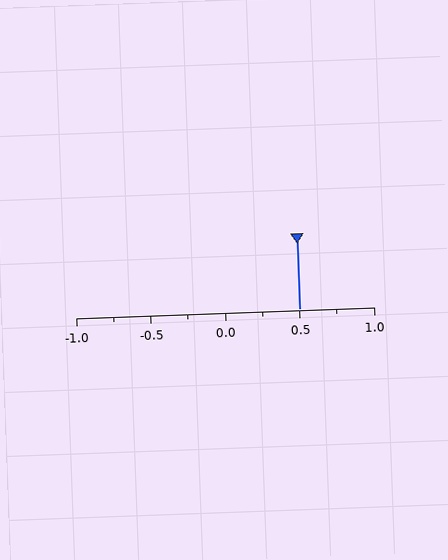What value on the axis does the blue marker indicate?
The marker indicates approximately 0.5.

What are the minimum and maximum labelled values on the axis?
The axis runs from -1.0 to 1.0.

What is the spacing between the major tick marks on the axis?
The major ticks are spaced 0.5 apart.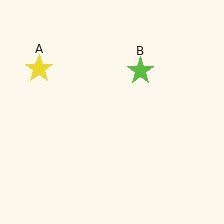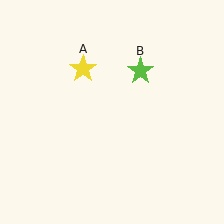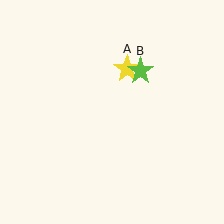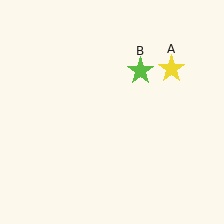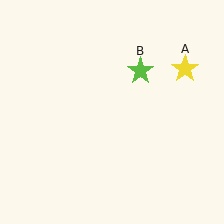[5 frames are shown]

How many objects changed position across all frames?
1 object changed position: yellow star (object A).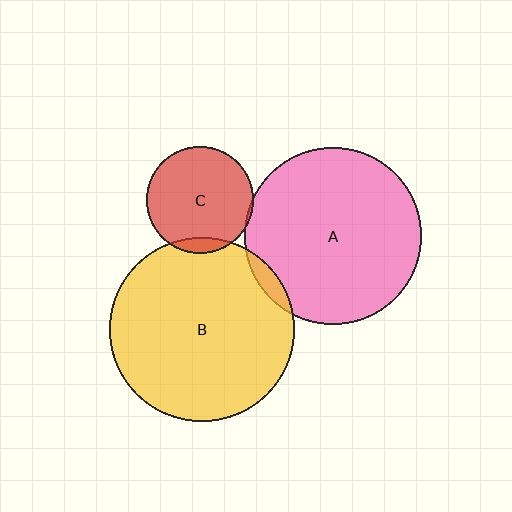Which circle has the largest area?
Circle B (yellow).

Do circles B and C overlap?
Yes.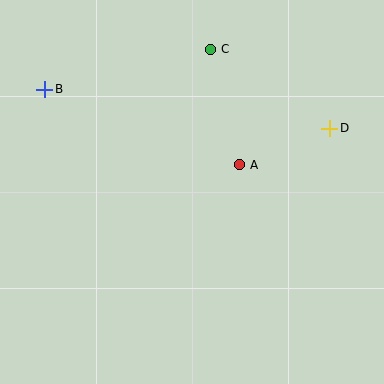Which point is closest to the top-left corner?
Point B is closest to the top-left corner.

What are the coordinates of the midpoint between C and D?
The midpoint between C and D is at (270, 89).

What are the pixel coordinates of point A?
Point A is at (240, 165).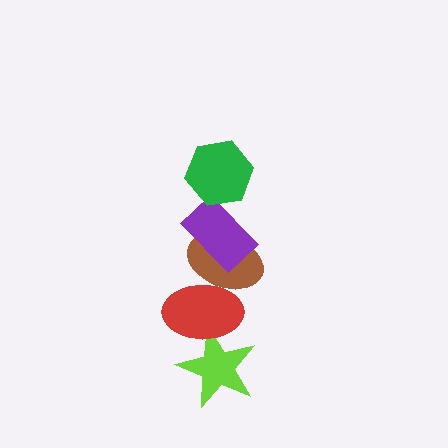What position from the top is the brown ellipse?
The brown ellipse is 3rd from the top.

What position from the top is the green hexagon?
The green hexagon is 1st from the top.